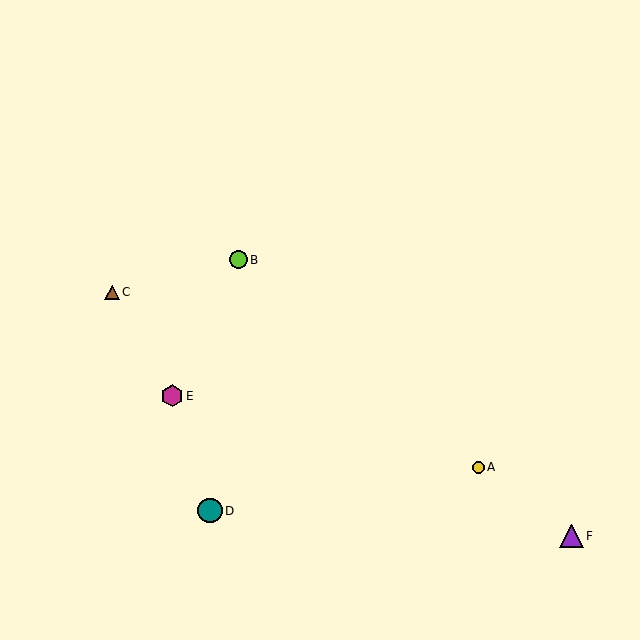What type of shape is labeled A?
Shape A is a yellow circle.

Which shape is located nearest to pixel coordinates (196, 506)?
The teal circle (labeled D) at (210, 511) is nearest to that location.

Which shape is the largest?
The teal circle (labeled D) is the largest.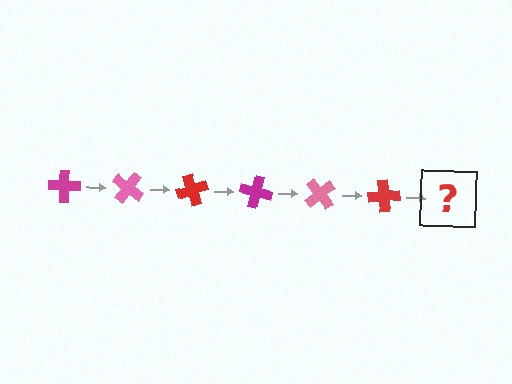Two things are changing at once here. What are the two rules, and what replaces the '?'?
The two rules are that it rotates 35 degrees each step and the color cycles through magenta, pink, and red. The '?' should be a magenta cross, rotated 210 degrees from the start.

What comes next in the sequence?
The next element should be a magenta cross, rotated 210 degrees from the start.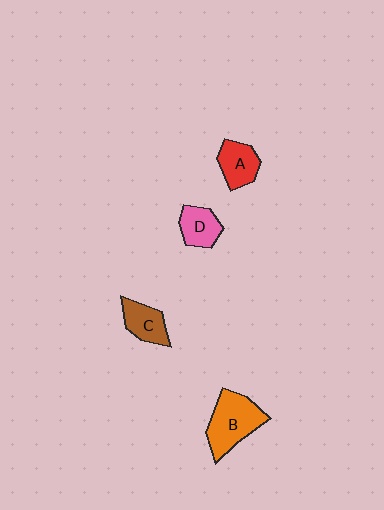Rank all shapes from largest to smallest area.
From largest to smallest: B (orange), A (red), C (brown), D (pink).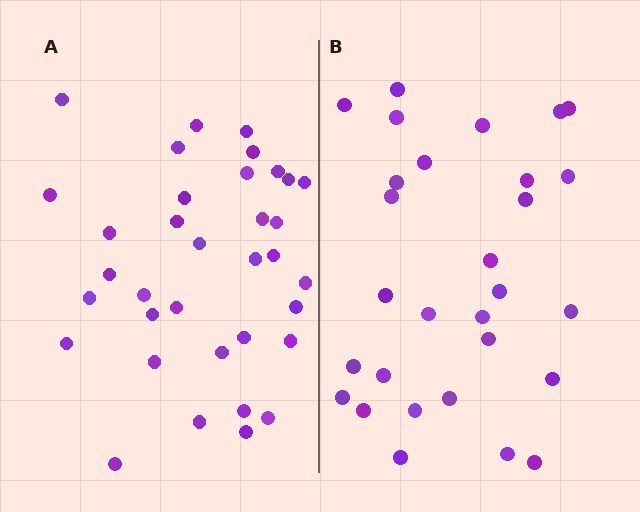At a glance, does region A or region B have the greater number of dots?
Region A (the left region) has more dots.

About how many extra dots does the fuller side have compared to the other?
Region A has about 6 more dots than region B.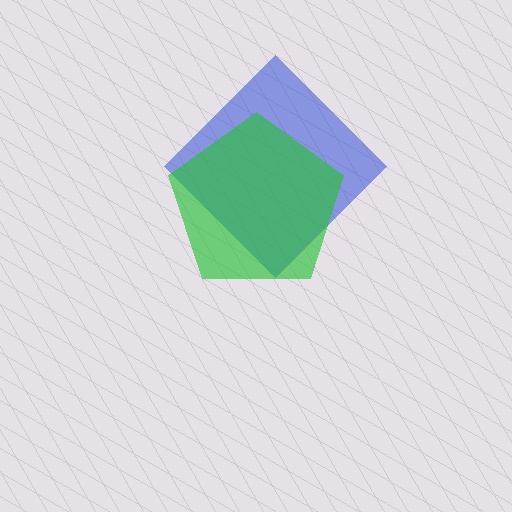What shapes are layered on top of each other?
The layered shapes are: a blue diamond, a green pentagon.